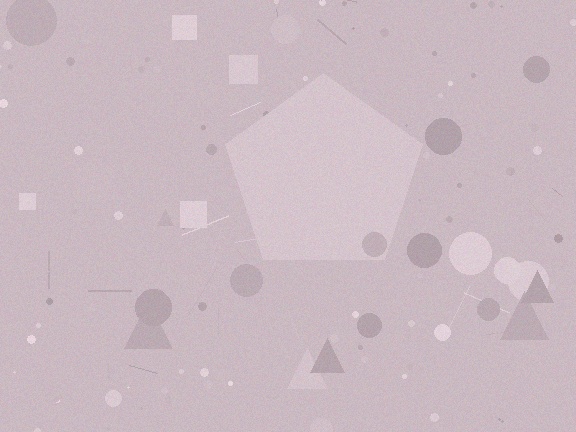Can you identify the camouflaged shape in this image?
The camouflaged shape is a pentagon.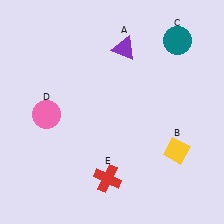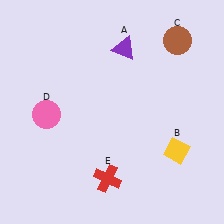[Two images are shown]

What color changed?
The circle (C) changed from teal in Image 1 to brown in Image 2.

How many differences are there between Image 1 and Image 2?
There is 1 difference between the two images.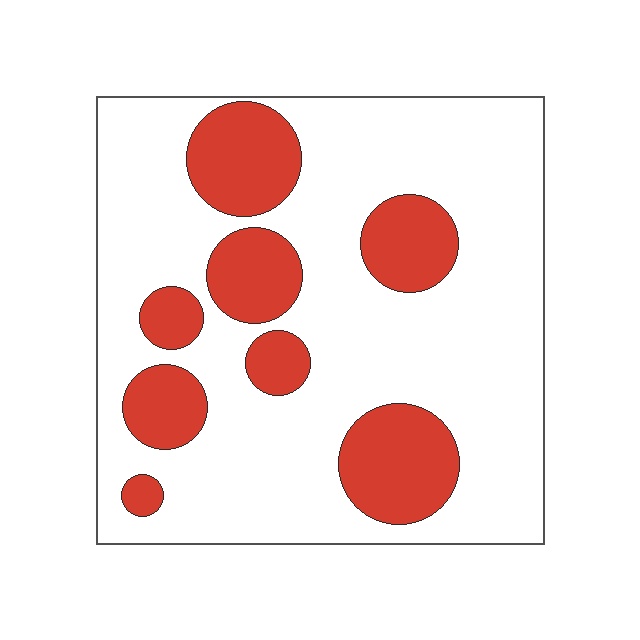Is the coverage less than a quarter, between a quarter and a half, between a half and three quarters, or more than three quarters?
Between a quarter and a half.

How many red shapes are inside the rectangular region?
8.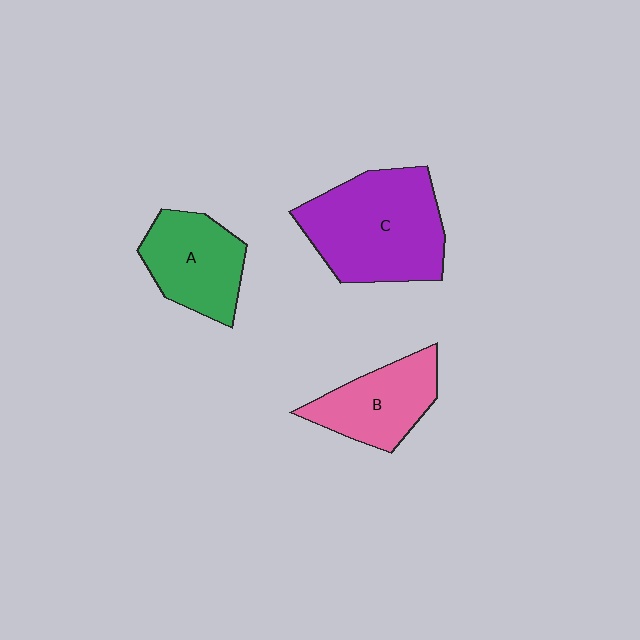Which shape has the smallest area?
Shape B (pink).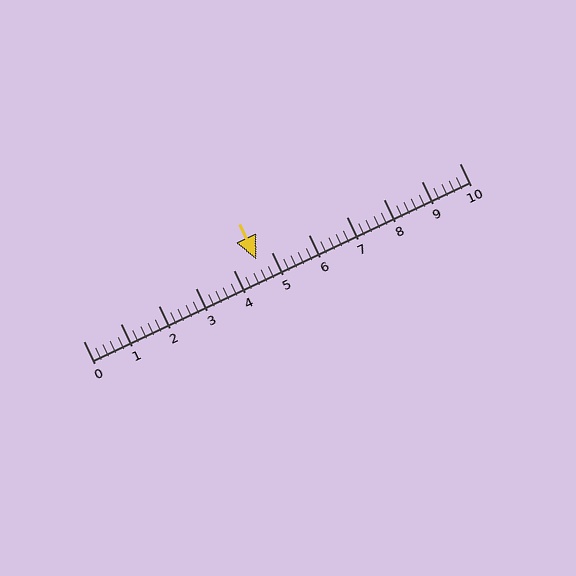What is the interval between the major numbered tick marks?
The major tick marks are spaced 1 units apart.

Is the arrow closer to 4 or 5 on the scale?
The arrow is closer to 5.